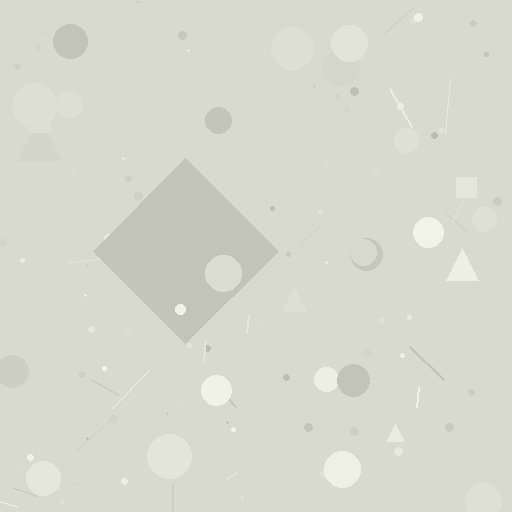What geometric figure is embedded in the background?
A diamond is embedded in the background.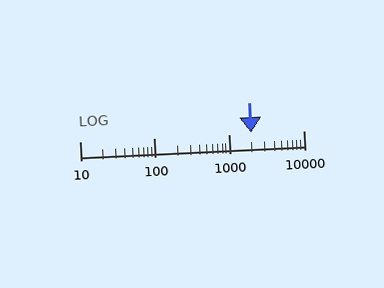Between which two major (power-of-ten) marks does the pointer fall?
The pointer is between 1000 and 10000.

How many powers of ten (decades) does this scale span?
The scale spans 3 decades, from 10 to 10000.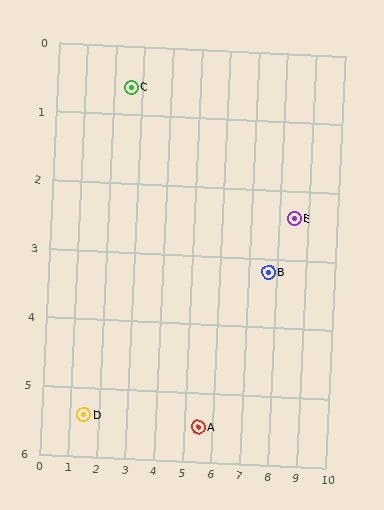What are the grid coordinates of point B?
Point B is at approximately (7.7, 3.2).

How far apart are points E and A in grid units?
Points E and A are about 4.3 grid units apart.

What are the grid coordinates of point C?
Point C is at approximately (2.6, 0.6).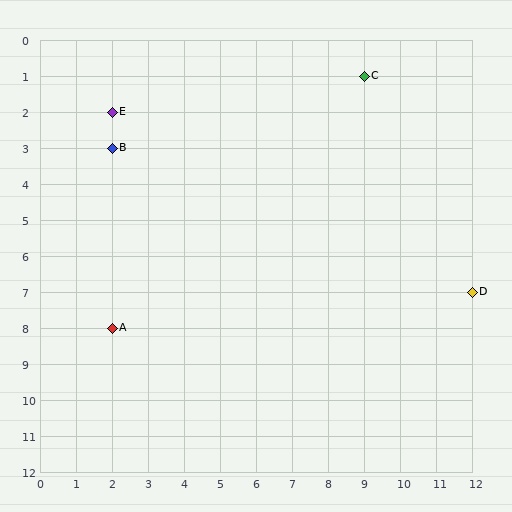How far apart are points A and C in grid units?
Points A and C are 7 columns and 7 rows apart (about 9.9 grid units diagonally).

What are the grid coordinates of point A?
Point A is at grid coordinates (2, 8).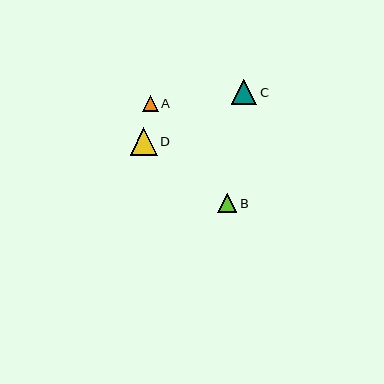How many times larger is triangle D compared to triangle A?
Triangle D is approximately 1.8 times the size of triangle A.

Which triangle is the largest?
Triangle D is the largest with a size of approximately 27 pixels.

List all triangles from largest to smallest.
From largest to smallest: D, C, B, A.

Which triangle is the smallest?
Triangle A is the smallest with a size of approximately 16 pixels.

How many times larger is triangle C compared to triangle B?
Triangle C is approximately 1.4 times the size of triangle B.